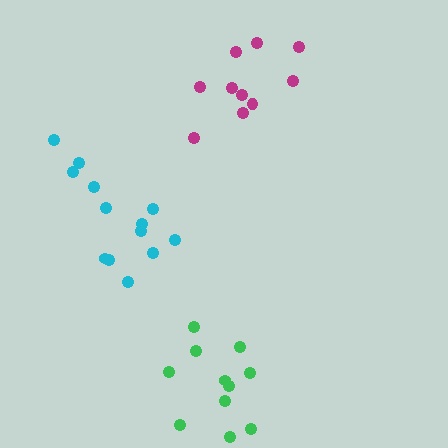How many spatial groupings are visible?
There are 3 spatial groupings.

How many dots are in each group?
Group 1: 13 dots, Group 2: 10 dots, Group 3: 11 dots (34 total).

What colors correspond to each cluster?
The clusters are colored: cyan, magenta, green.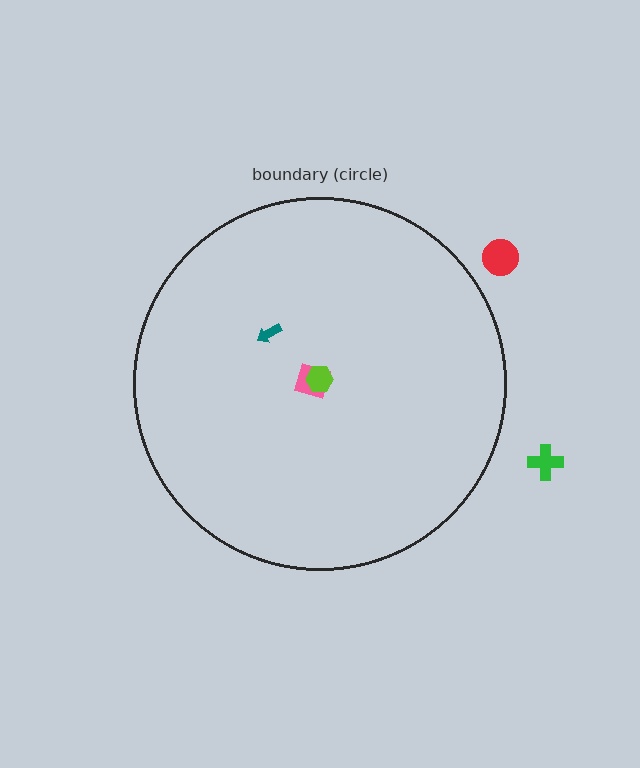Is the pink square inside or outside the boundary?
Inside.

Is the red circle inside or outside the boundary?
Outside.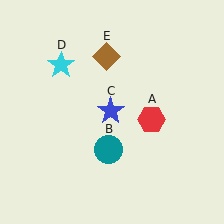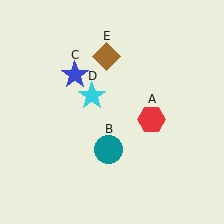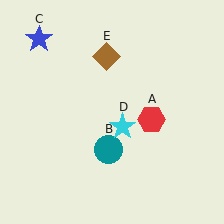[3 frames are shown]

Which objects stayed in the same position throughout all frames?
Red hexagon (object A) and teal circle (object B) and brown diamond (object E) remained stationary.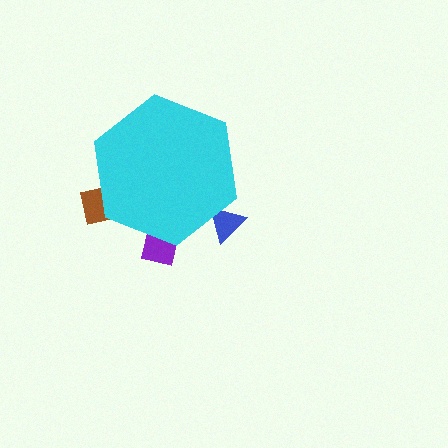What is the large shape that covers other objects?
A cyan hexagon.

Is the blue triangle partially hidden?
Yes, the blue triangle is partially hidden behind the cyan hexagon.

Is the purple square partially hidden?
Yes, the purple square is partially hidden behind the cyan hexagon.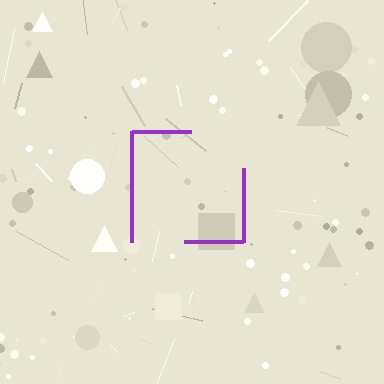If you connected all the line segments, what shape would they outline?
They would outline a square.